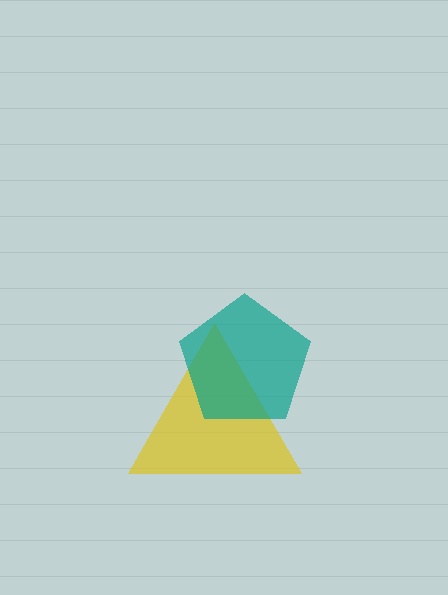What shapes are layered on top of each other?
The layered shapes are: a yellow triangle, a teal pentagon.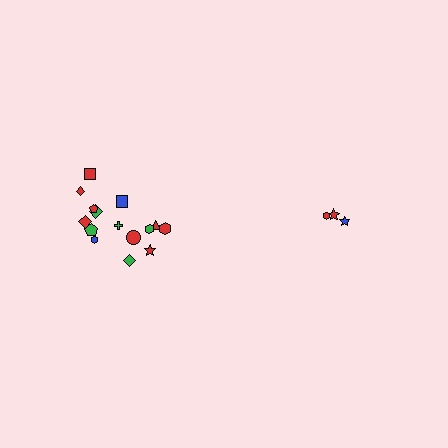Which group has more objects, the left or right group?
The left group.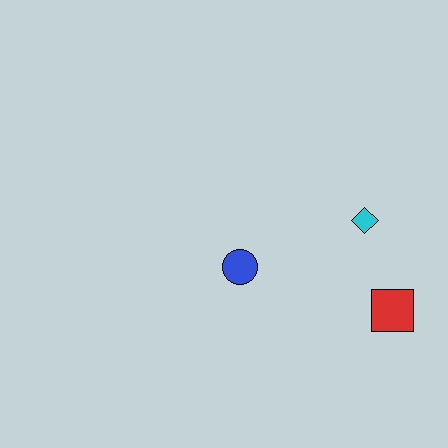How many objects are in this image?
There are 3 objects.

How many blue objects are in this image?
There is 1 blue object.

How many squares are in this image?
There is 1 square.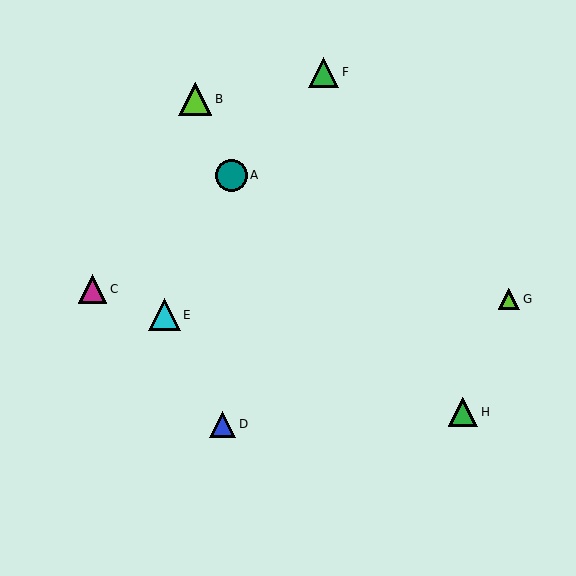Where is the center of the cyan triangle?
The center of the cyan triangle is at (164, 315).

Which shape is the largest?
The lime triangle (labeled B) is the largest.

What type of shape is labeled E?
Shape E is a cyan triangle.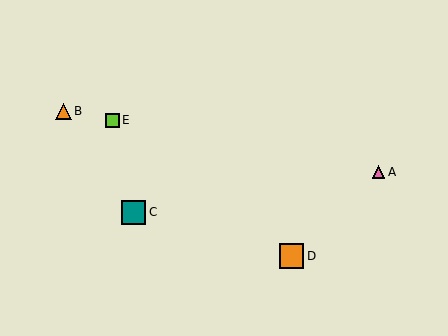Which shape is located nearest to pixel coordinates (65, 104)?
The orange triangle (labeled B) at (63, 111) is nearest to that location.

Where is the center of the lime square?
The center of the lime square is at (113, 120).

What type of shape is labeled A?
Shape A is a pink triangle.